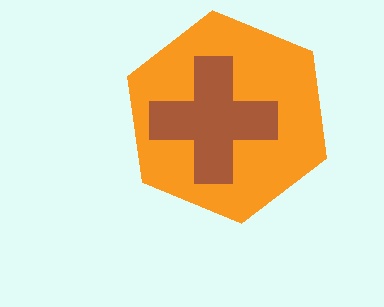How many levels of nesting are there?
2.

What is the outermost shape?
The orange hexagon.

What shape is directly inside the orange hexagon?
The brown cross.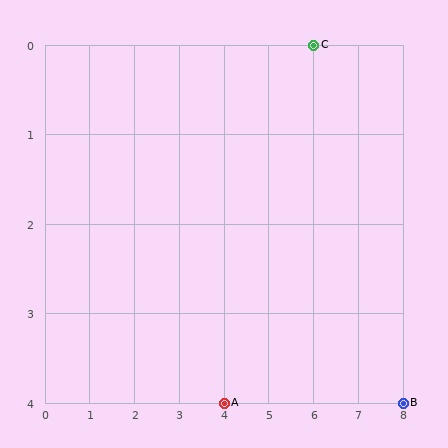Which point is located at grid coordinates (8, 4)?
Point B is at (8, 4).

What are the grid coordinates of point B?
Point B is at grid coordinates (8, 4).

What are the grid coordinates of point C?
Point C is at grid coordinates (6, 0).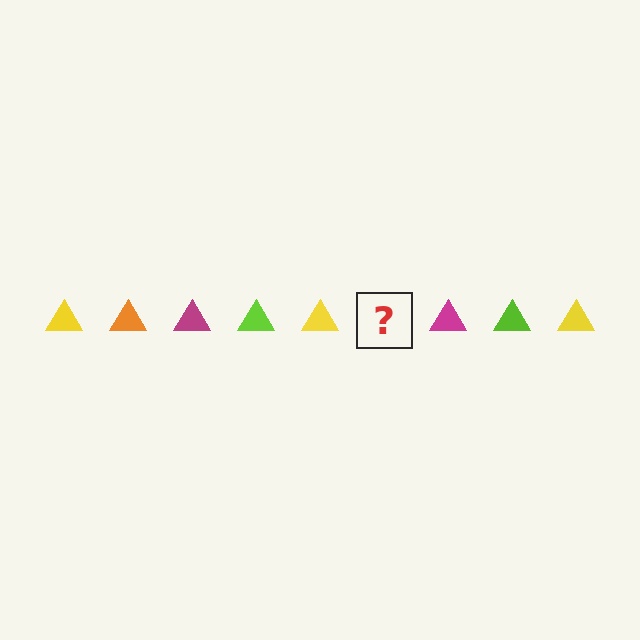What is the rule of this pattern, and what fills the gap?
The rule is that the pattern cycles through yellow, orange, magenta, lime triangles. The gap should be filled with an orange triangle.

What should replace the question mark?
The question mark should be replaced with an orange triangle.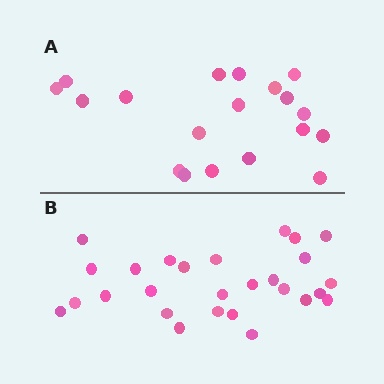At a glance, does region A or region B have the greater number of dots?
Region B (the bottom region) has more dots.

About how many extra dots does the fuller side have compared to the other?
Region B has roughly 8 or so more dots than region A.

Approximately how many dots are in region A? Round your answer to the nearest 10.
About 20 dots. (The exact count is 19, which rounds to 20.)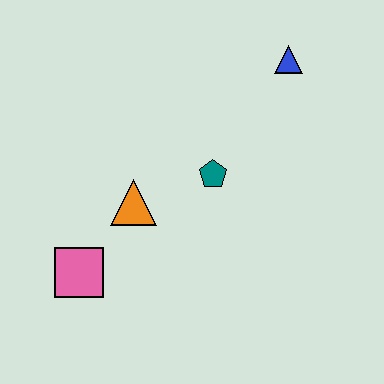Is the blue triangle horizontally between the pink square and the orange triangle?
No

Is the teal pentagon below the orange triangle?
No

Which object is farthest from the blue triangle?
The pink square is farthest from the blue triangle.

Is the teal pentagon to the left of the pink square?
No